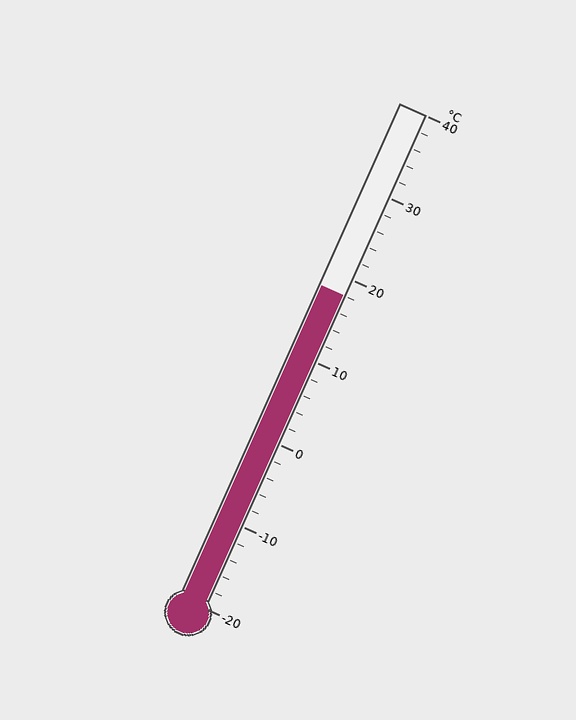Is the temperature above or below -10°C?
The temperature is above -10°C.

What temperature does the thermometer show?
The thermometer shows approximately 18°C.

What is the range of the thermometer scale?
The thermometer scale ranges from -20°C to 40°C.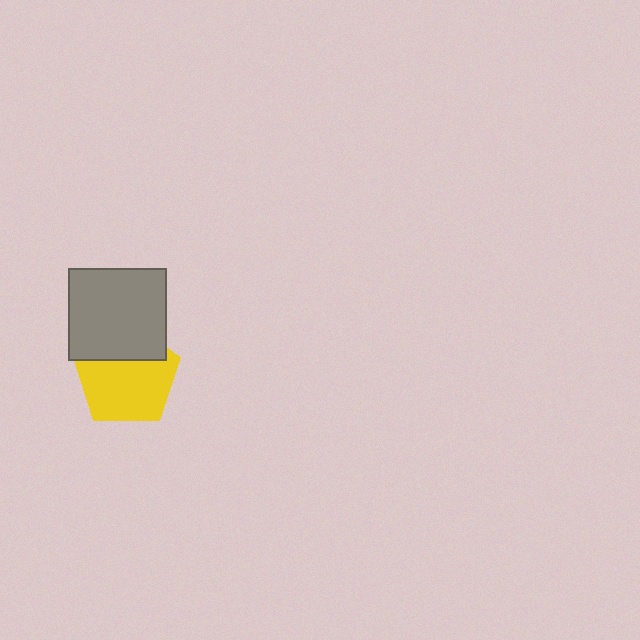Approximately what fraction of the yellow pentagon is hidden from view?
Roughly 32% of the yellow pentagon is hidden behind the gray rectangle.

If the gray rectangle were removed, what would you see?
You would see the complete yellow pentagon.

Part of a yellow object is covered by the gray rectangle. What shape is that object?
It is a pentagon.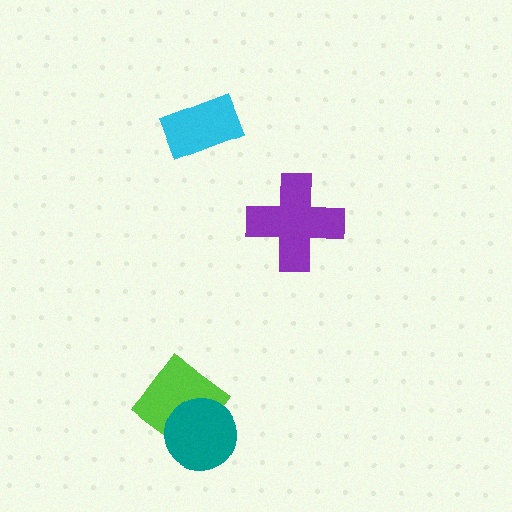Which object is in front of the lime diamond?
The teal circle is in front of the lime diamond.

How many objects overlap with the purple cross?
0 objects overlap with the purple cross.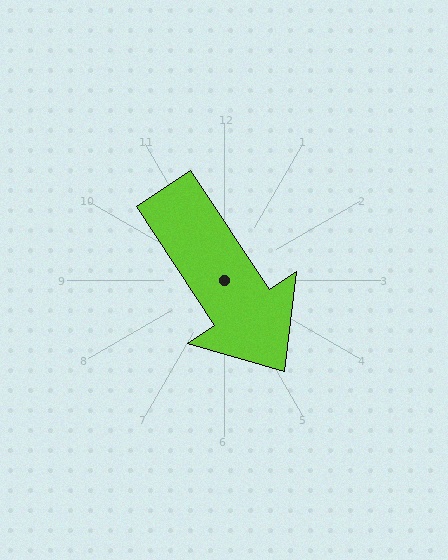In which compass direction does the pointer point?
Southeast.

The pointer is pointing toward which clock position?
Roughly 5 o'clock.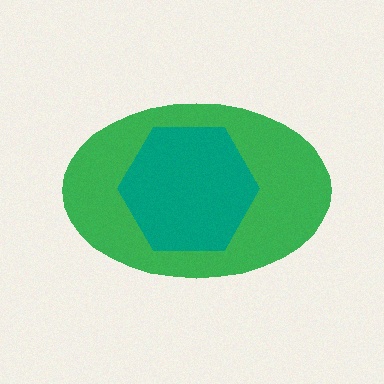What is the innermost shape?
The teal hexagon.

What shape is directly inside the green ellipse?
The teal hexagon.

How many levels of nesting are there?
2.